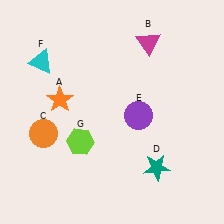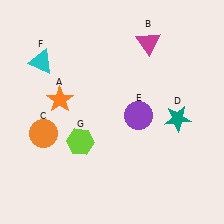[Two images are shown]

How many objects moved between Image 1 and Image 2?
1 object moved between the two images.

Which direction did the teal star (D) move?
The teal star (D) moved up.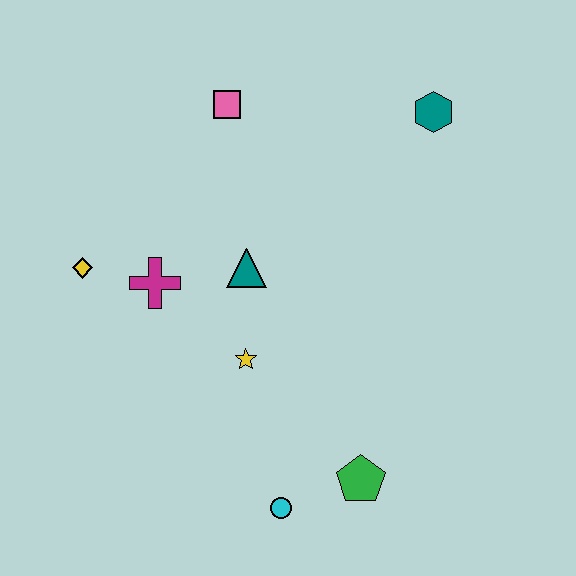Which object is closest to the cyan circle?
The green pentagon is closest to the cyan circle.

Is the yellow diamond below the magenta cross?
No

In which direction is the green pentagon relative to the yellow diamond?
The green pentagon is to the right of the yellow diamond.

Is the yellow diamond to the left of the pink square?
Yes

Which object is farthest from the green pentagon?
The pink square is farthest from the green pentagon.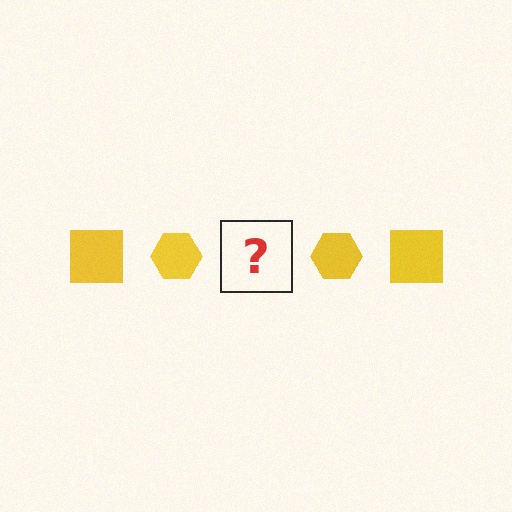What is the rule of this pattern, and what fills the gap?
The rule is that the pattern cycles through square, hexagon shapes in yellow. The gap should be filled with a yellow square.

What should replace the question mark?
The question mark should be replaced with a yellow square.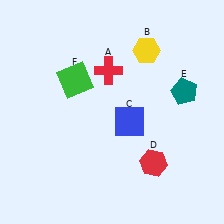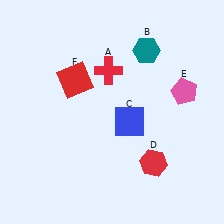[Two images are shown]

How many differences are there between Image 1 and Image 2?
There are 3 differences between the two images.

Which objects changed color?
B changed from yellow to teal. E changed from teal to pink. F changed from green to red.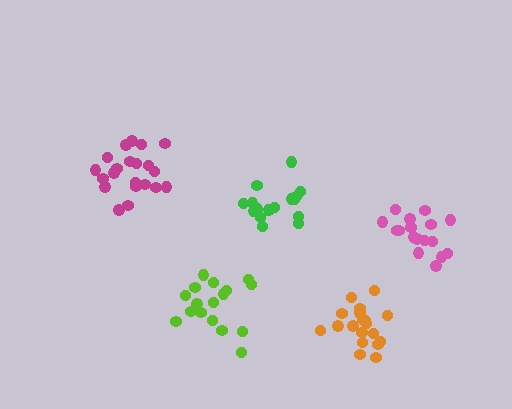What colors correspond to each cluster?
The clusters are colored: magenta, green, lime, orange, pink.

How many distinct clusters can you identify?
There are 5 distinct clusters.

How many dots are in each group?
Group 1: 21 dots, Group 2: 17 dots, Group 3: 17 dots, Group 4: 19 dots, Group 5: 17 dots (91 total).